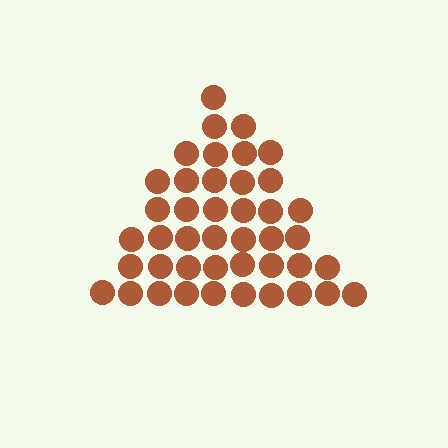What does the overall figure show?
The overall figure shows a triangle.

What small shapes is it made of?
It is made of small circles.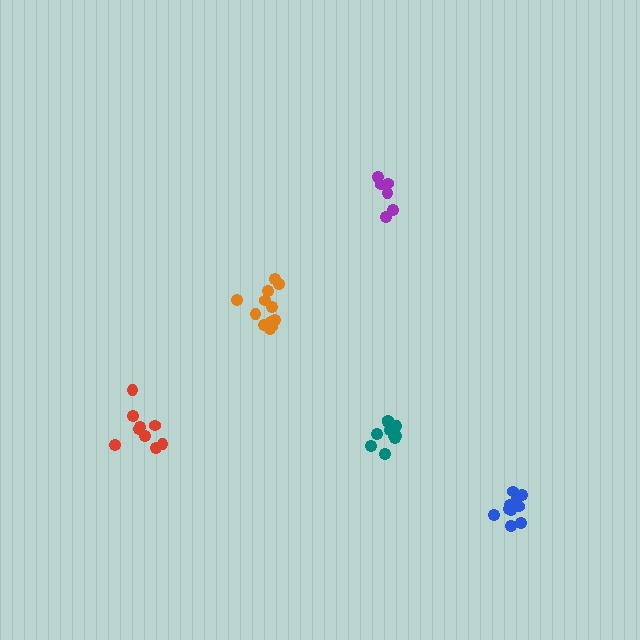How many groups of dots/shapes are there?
There are 5 groups.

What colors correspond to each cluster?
The clusters are colored: teal, red, orange, purple, blue.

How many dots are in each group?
Group 1: 10 dots, Group 2: 9 dots, Group 3: 12 dots, Group 4: 6 dots, Group 5: 10 dots (47 total).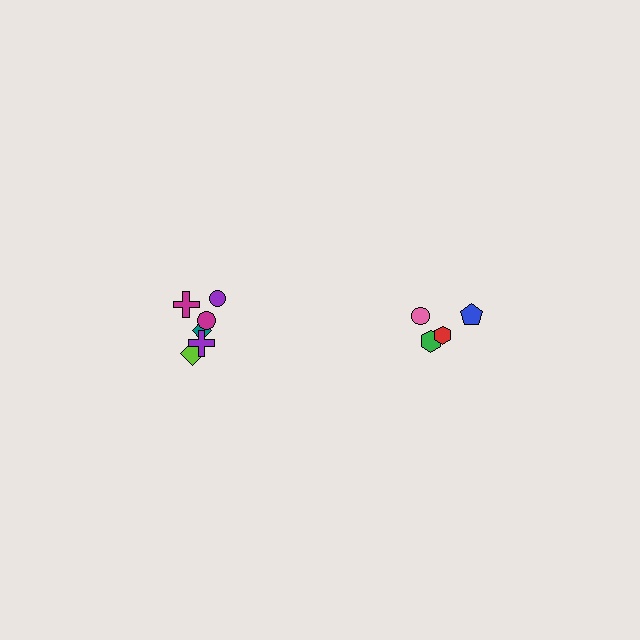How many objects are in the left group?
There are 6 objects.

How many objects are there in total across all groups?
There are 10 objects.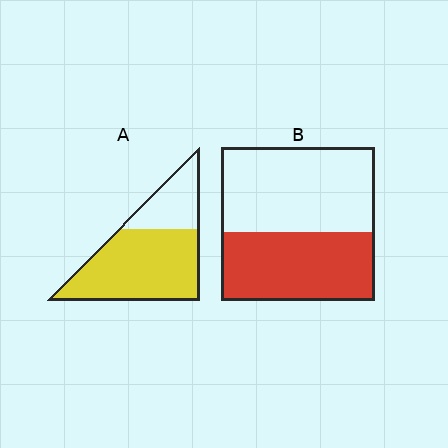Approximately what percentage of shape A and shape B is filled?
A is approximately 70% and B is approximately 45%.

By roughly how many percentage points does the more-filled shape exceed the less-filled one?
By roughly 25 percentage points (A over B).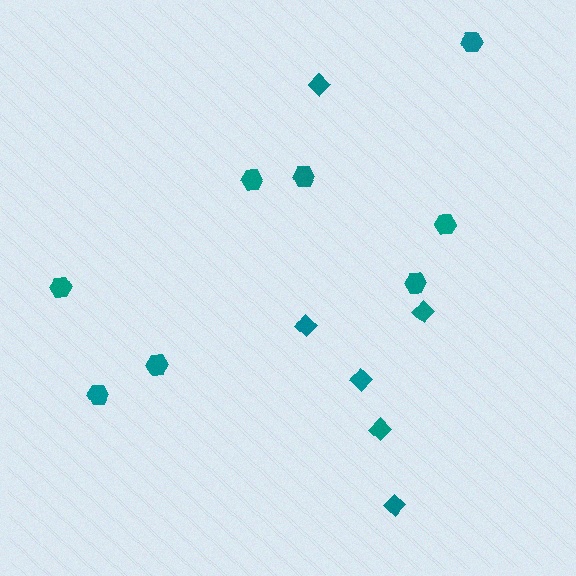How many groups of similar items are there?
There are 2 groups: one group of hexagons (8) and one group of diamonds (6).